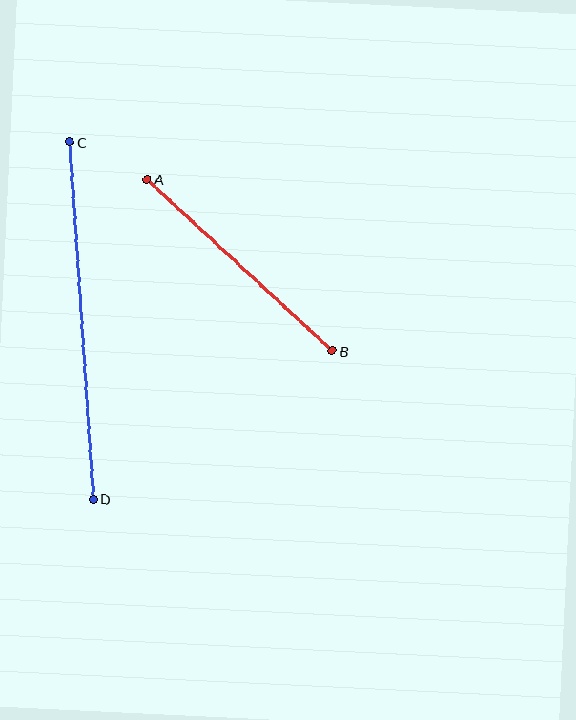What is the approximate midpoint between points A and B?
The midpoint is at approximately (240, 265) pixels.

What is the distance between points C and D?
The distance is approximately 357 pixels.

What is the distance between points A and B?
The distance is approximately 252 pixels.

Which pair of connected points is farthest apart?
Points C and D are farthest apart.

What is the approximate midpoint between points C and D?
The midpoint is at approximately (82, 321) pixels.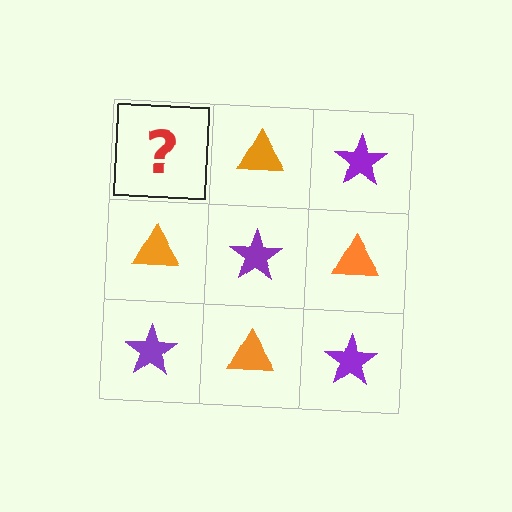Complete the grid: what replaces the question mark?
The question mark should be replaced with a purple star.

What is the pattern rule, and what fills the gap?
The rule is that it alternates purple star and orange triangle in a checkerboard pattern. The gap should be filled with a purple star.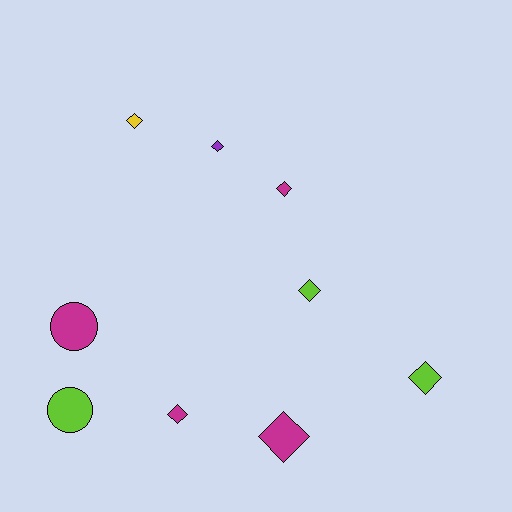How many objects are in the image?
There are 9 objects.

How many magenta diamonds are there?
There are 3 magenta diamonds.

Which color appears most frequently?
Magenta, with 4 objects.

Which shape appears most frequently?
Diamond, with 7 objects.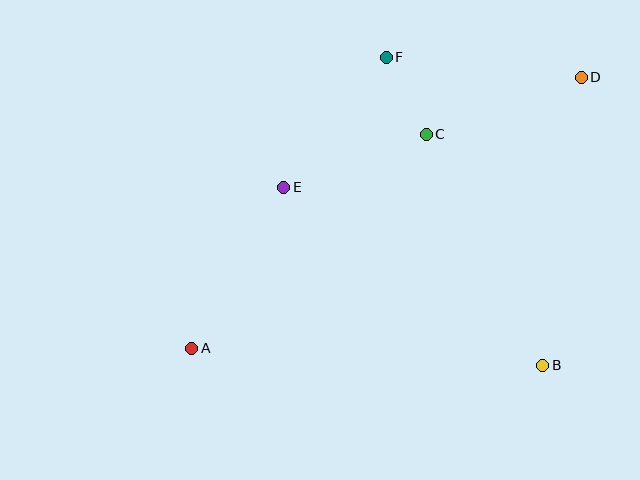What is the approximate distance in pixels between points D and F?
The distance between D and F is approximately 196 pixels.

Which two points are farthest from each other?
Points A and D are farthest from each other.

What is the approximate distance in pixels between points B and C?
The distance between B and C is approximately 258 pixels.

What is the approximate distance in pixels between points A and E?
The distance between A and E is approximately 186 pixels.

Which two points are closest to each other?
Points C and F are closest to each other.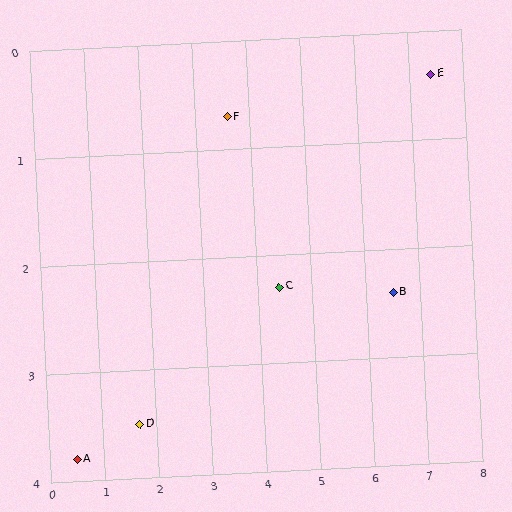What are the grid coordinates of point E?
Point E is at approximately (7.4, 0.4).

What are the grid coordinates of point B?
Point B is at approximately (6.5, 2.4).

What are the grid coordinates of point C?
Point C is at approximately (4.4, 2.3).